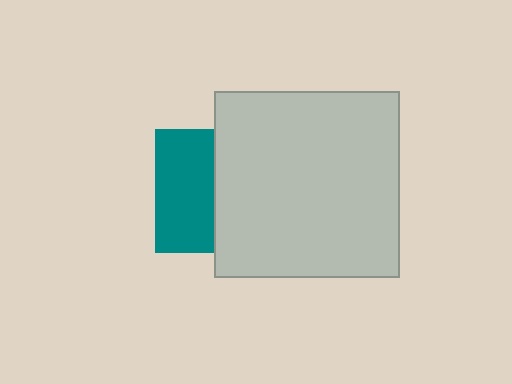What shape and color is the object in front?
The object in front is a light gray square.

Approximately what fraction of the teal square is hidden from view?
Roughly 53% of the teal square is hidden behind the light gray square.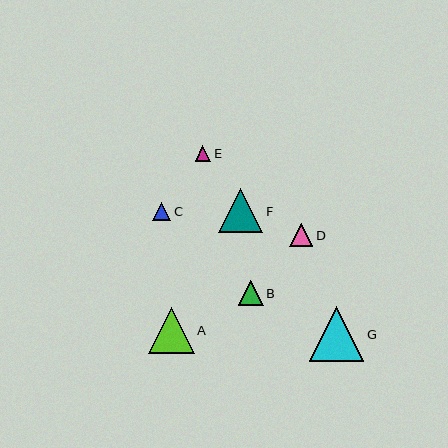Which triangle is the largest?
Triangle G is the largest with a size of approximately 54 pixels.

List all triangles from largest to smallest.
From largest to smallest: G, A, F, B, D, C, E.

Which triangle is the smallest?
Triangle E is the smallest with a size of approximately 15 pixels.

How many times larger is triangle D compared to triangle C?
Triangle D is approximately 1.2 times the size of triangle C.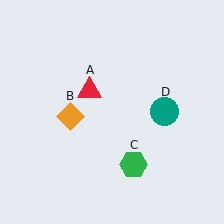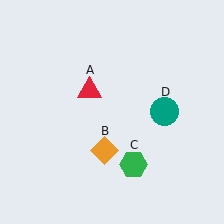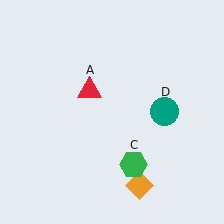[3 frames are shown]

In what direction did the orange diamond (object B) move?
The orange diamond (object B) moved down and to the right.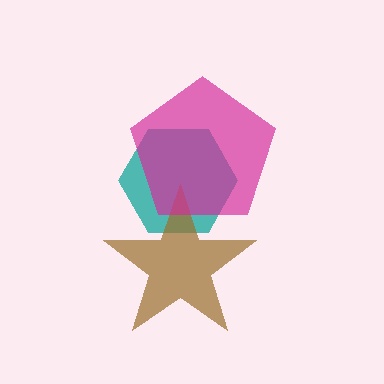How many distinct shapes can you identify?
There are 3 distinct shapes: a teal hexagon, a brown star, a magenta pentagon.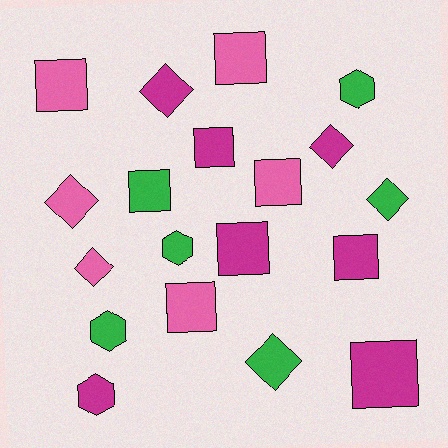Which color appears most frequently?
Magenta, with 7 objects.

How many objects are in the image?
There are 19 objects.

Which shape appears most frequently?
Square, with 9 objects.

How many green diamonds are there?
There are 2 green diamonds.